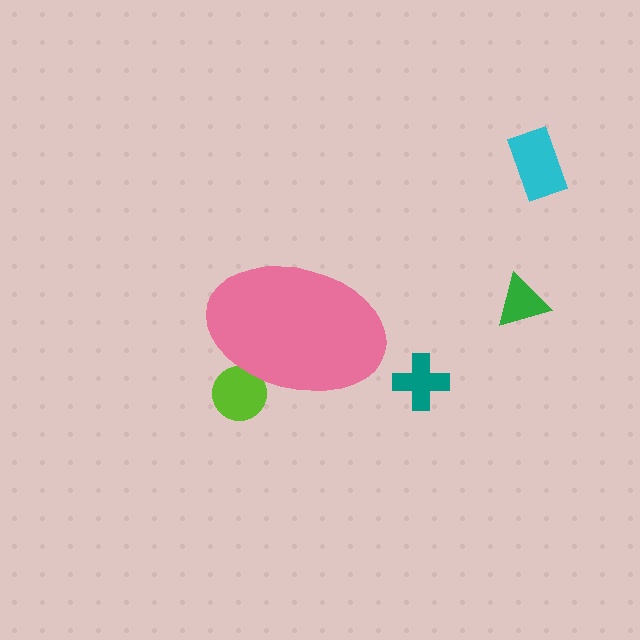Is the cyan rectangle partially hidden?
No, the cyan rectangle is fully visible.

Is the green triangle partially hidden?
No, the green triangle is fully visible.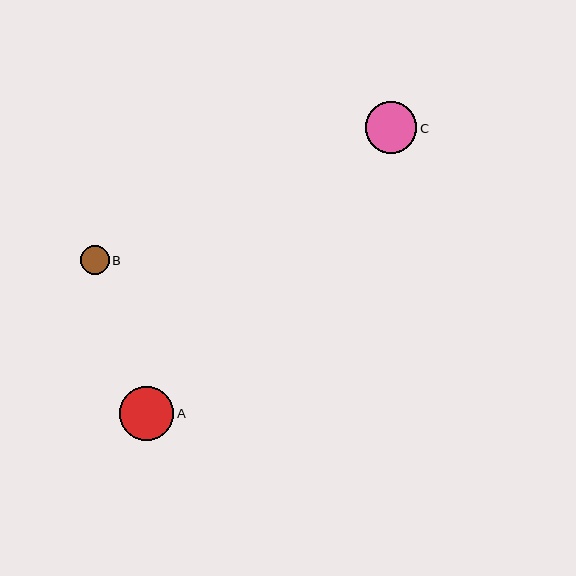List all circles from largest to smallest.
From largest to smallest: A, C, B.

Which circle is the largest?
Circle A is the largest with a size of approximately 54 pixels.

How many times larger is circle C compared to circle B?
Circle C is approximately 1.8 times the size of circle B.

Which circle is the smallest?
Circle B is the smallest with a size of approximately 29 pixels.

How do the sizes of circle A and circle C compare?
Circle A and circle C are approximately the same size.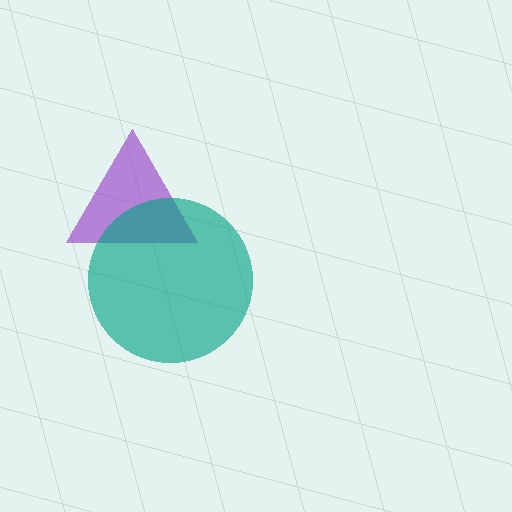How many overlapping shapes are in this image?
There are 2 overlapping shapes in the image.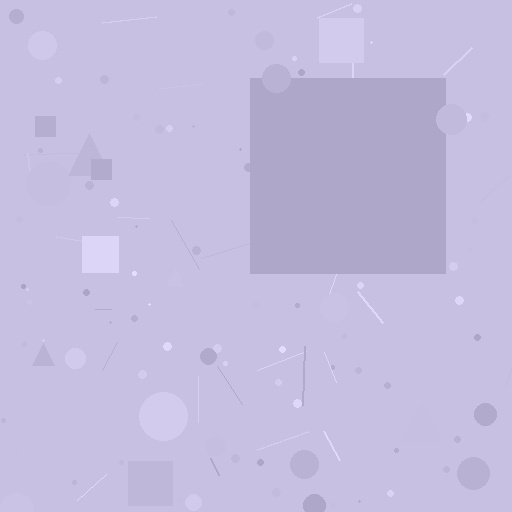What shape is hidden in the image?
A square is hidden in the image.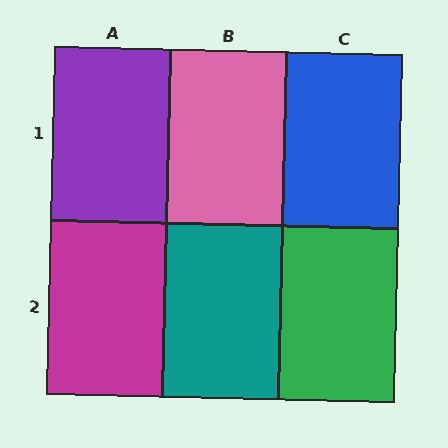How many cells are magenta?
1 cell is magenta.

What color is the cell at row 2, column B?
Teal.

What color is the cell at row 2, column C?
Green.